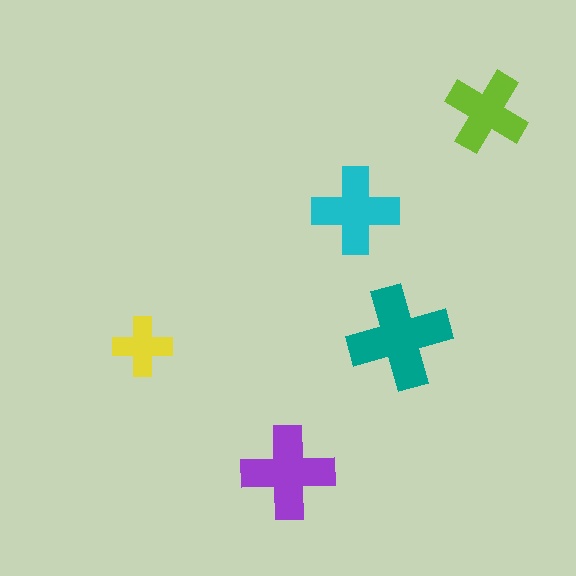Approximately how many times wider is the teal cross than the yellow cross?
About 2 times wider.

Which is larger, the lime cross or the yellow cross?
The lime one.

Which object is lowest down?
The purple cross is bottommost.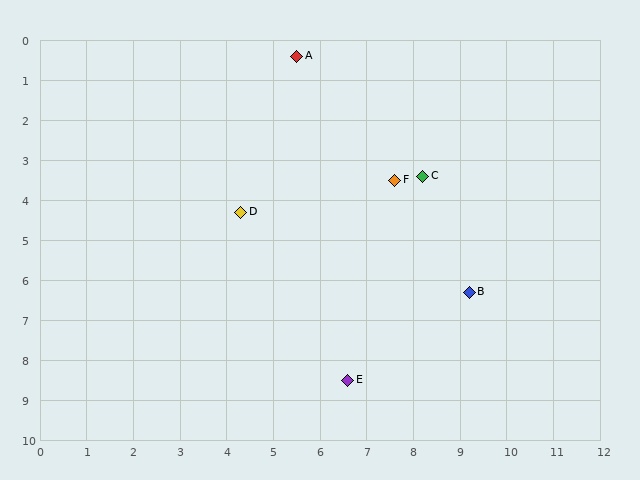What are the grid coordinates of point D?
Point D is at approximately (4.3, 4.3).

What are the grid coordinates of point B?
Point B is at approximately (9.2, 6.3).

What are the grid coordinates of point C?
Point C is at approximately (8.2, 3.4).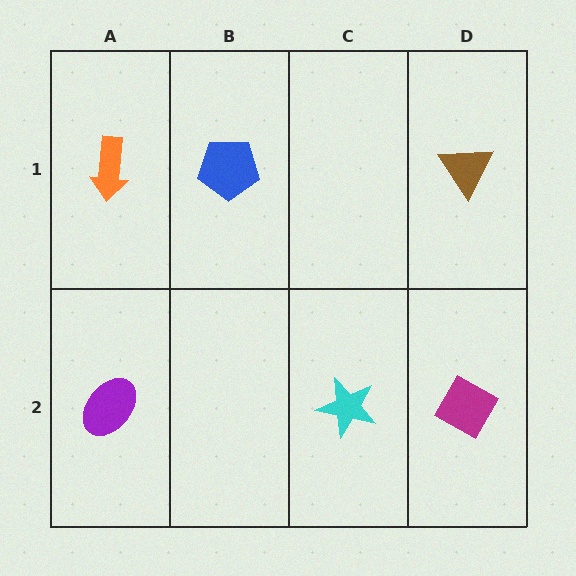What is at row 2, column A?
A purple ellipse.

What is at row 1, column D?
A brown triangle.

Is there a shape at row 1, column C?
No, that cell is empty.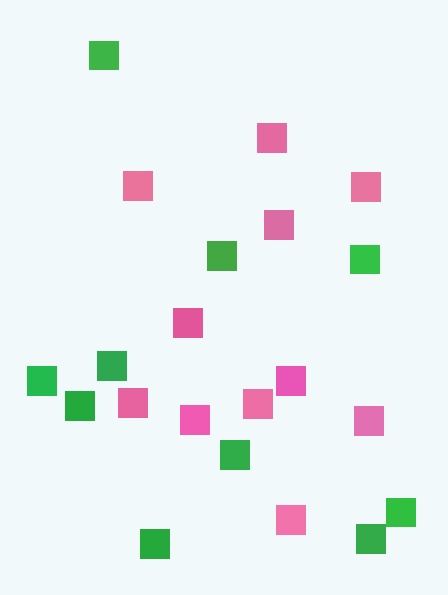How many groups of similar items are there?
There are 2 groups: one group of pink squares (11) and one group of green squares (10).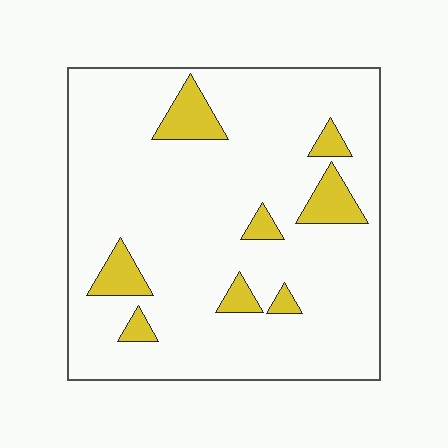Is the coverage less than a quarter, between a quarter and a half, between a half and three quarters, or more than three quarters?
Less than a quarter.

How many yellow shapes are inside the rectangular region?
8.